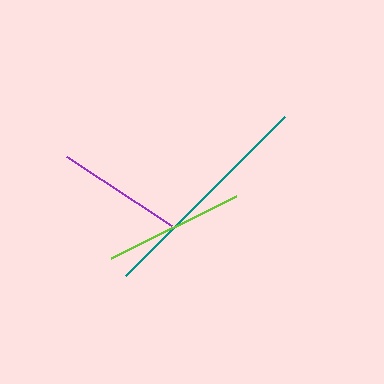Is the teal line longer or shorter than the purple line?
The teal line is longer than the purple line.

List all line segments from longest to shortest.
From longest to shortest: teal, lime, purple.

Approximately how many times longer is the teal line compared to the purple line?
The teal line is approximately 1.8 times the length of the purple line.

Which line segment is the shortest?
The purple line is the shortest at approximately 126 pixels.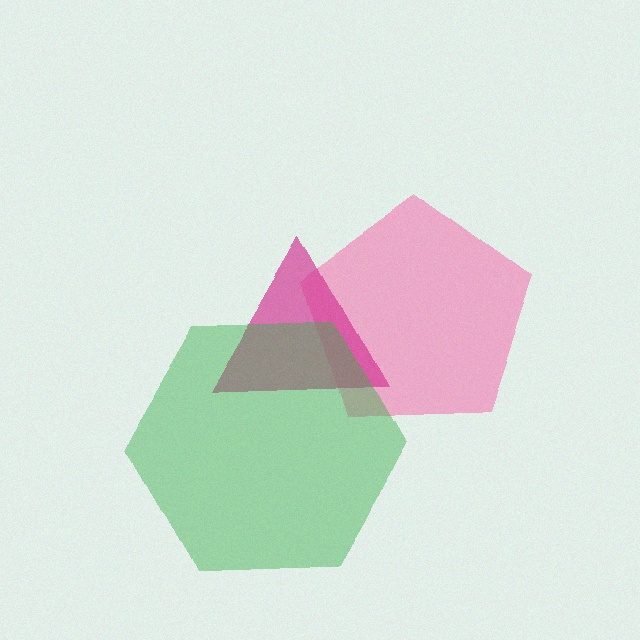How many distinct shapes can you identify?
There are 3 distinct shapes: a pink pentagon, a magenta triangle, a green hexagon.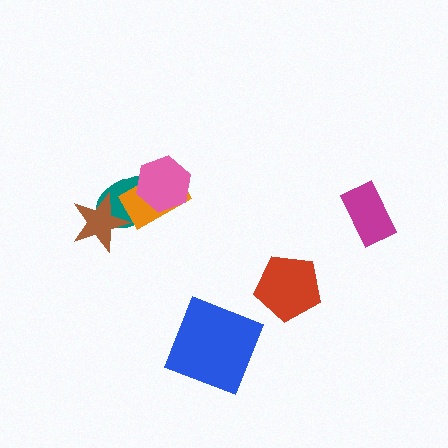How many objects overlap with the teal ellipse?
3 objects overlap with the teal ellipse.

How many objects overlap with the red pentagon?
0 objects overlap with the red pentagon.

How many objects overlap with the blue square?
0 objects overlap with the blue square.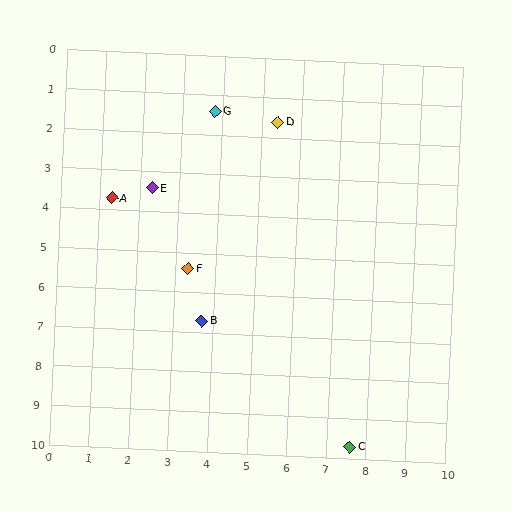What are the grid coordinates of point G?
Point G is at approximately (3.8, 1.4).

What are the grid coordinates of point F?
Point F is at approximately (3.3, 5.4).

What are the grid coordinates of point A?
Point A is at approximately (1.3, 3.7).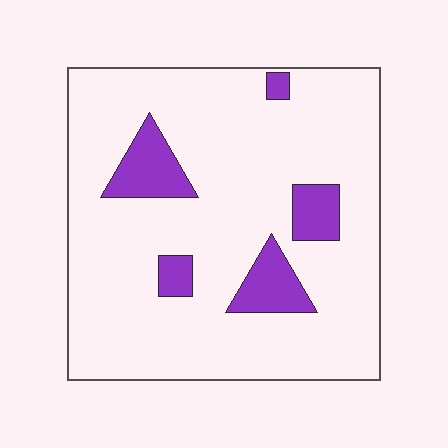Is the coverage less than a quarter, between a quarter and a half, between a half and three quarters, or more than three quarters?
Less than a quarter.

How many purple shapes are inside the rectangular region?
5.